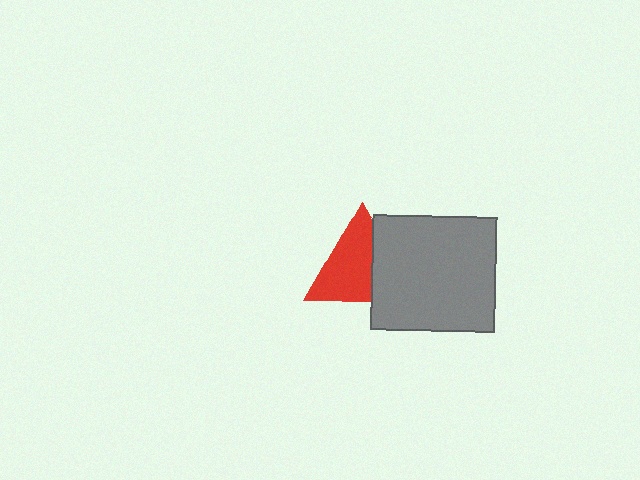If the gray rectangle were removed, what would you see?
You would see the complete red triangle.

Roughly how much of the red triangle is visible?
Most of it is visible (roughly 66%).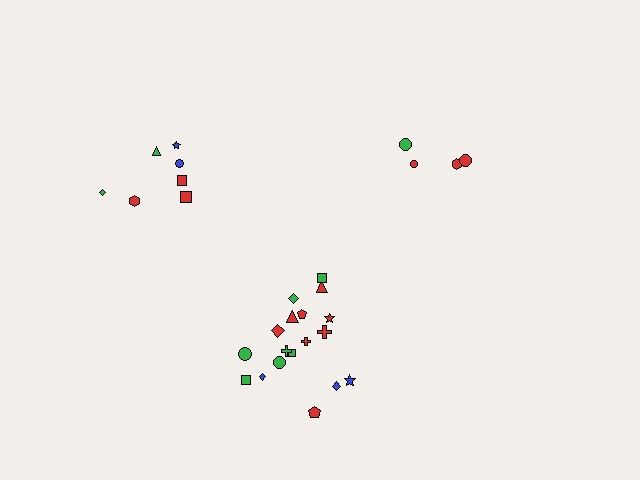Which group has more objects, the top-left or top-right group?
The top-left group.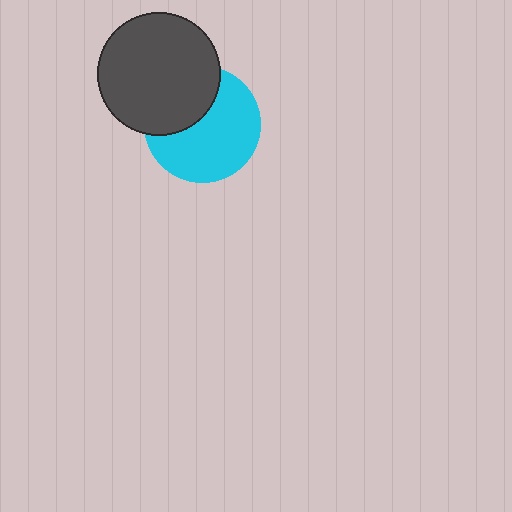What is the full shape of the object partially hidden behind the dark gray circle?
The partially hidden object is a cyan circle.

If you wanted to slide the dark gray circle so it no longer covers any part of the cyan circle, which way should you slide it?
Slide it toward the upper-left — that is the most direct way to separate the two shapes.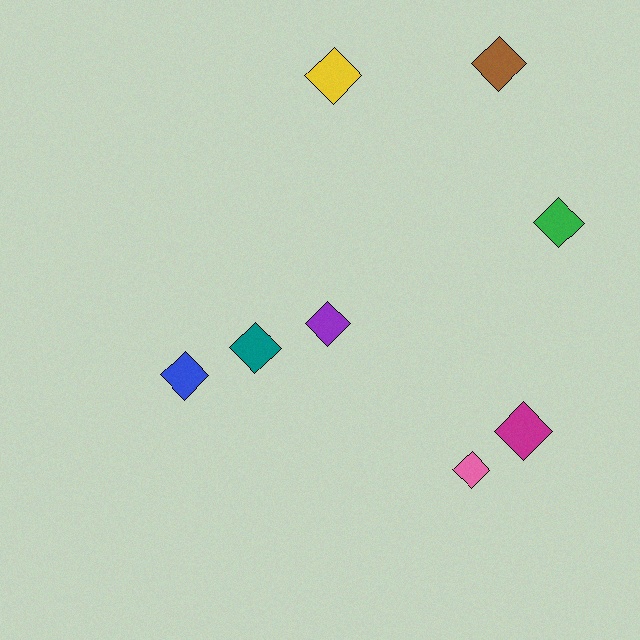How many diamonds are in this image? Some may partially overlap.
There are 8 diamonds.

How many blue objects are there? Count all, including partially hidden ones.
There is 1 blue object.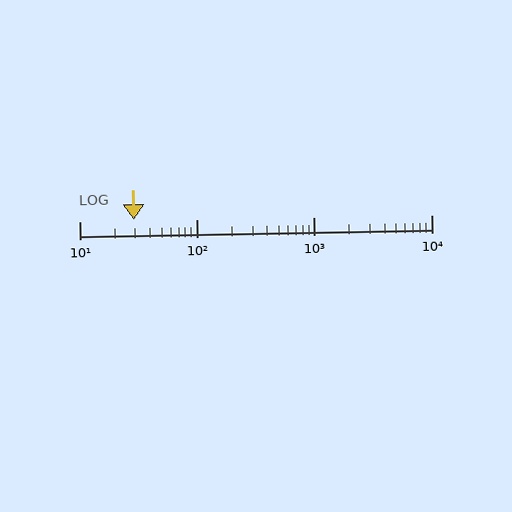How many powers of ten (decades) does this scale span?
The scale spans 3 decades, from 10 to 10000.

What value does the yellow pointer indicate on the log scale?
The pointer indicates approximately 29.